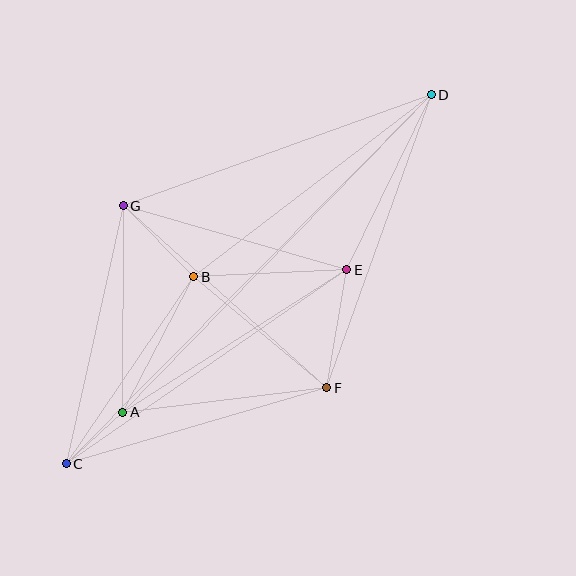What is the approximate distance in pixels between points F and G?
The distance between F and G is approximately 273 pixels.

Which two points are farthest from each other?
Points C and D are farthest from each other.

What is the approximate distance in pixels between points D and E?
The distance between D and E is approximately 194 pixels.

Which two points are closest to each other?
Points A and C are closest to each other.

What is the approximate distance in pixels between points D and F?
The distance between D and F is approximately 311 pixels.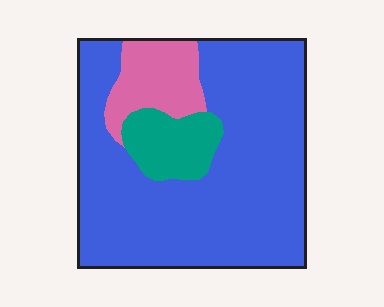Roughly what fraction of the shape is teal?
Teal covers roughly 10% of the shape.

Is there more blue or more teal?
Blue.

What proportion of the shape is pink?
Pink covers around 15% of the shape.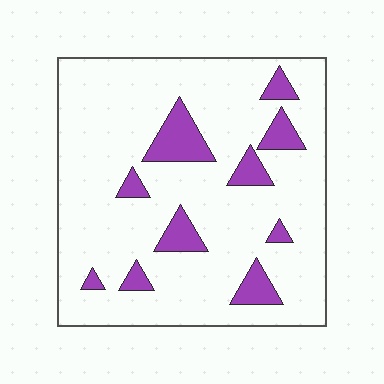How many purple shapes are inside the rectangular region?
10.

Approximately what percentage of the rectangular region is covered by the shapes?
Approximately 15%.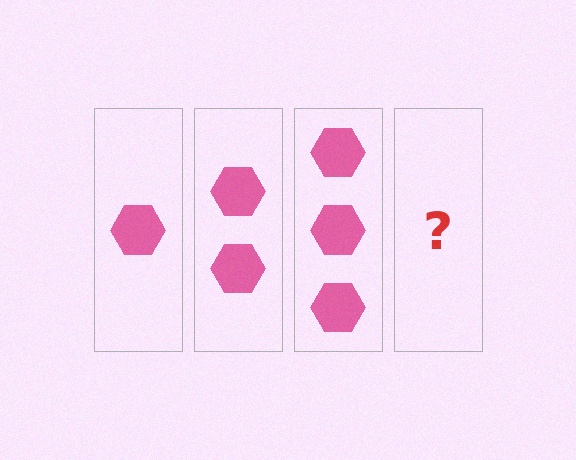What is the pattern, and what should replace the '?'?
The pattern is that each step adds one more hexagon. The '?' should be 4 hexagons.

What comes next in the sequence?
The next element should be 4 hexagons.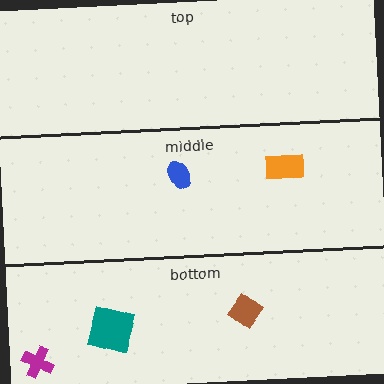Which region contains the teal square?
The bottom region.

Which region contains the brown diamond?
The bottom region.